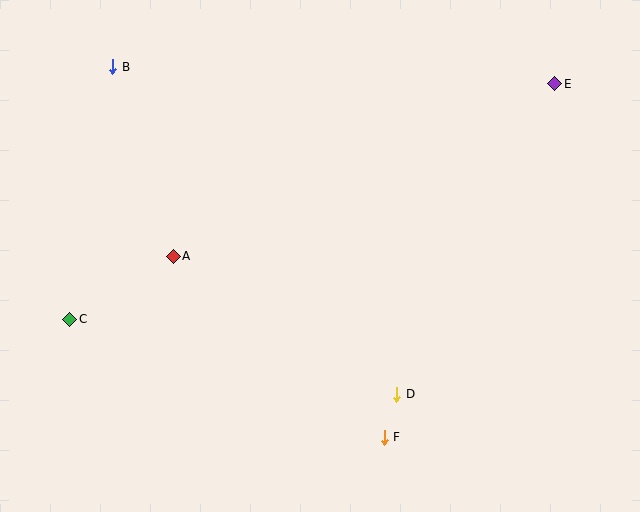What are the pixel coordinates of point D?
Point D is at (397, 394).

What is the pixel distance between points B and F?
The distance between B and F is 459 pixels.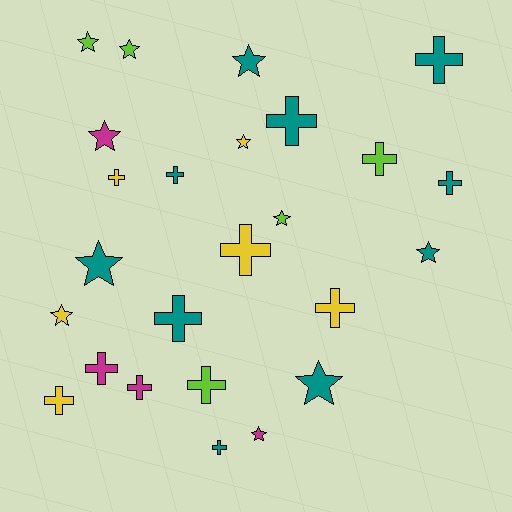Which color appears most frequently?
Teal, with 10 objects.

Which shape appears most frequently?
Cross, with 14 objects.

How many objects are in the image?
There are 25 objects.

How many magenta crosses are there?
There are 2 magenta crosses.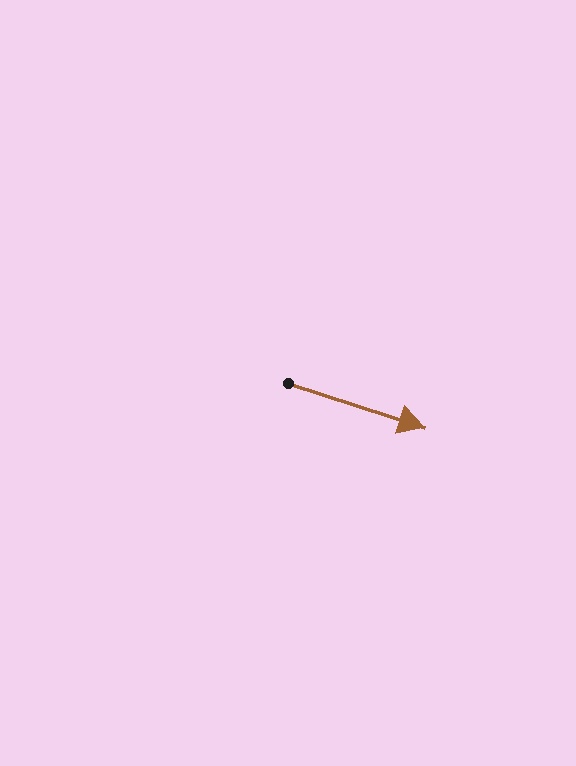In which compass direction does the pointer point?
East.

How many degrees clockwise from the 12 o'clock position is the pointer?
Approximately 108 degrees.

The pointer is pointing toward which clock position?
Roughly 4 o'clock.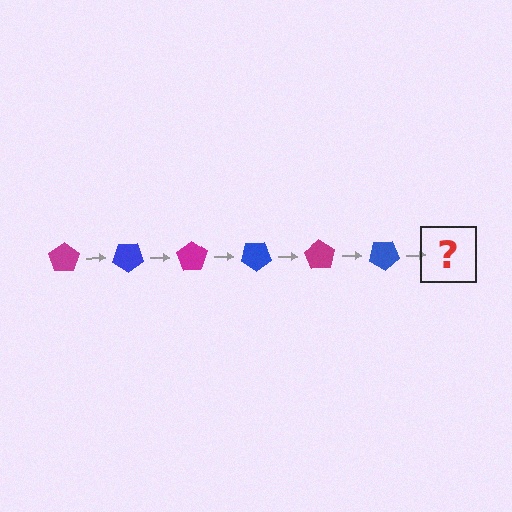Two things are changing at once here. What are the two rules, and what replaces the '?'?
The two rules are that it rotates 35 degrees each step and the color cycles through magenta and blue. The '?' should be a magenta pentagon, rotated 210 degrees from the start.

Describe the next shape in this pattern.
It should be a magenta pentagon, rotated 210 degrees from the start.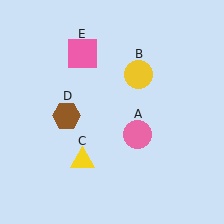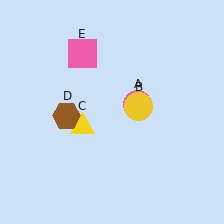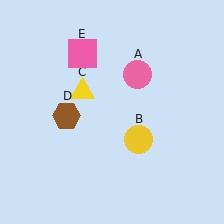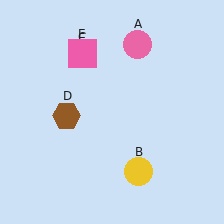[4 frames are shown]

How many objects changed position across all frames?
3 objects changed position: pink circle (object A), yellow circle (object B), yellow triangle (object C).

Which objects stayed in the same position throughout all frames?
Brown hexagon (object D) and pink square (object E) remained stationary.